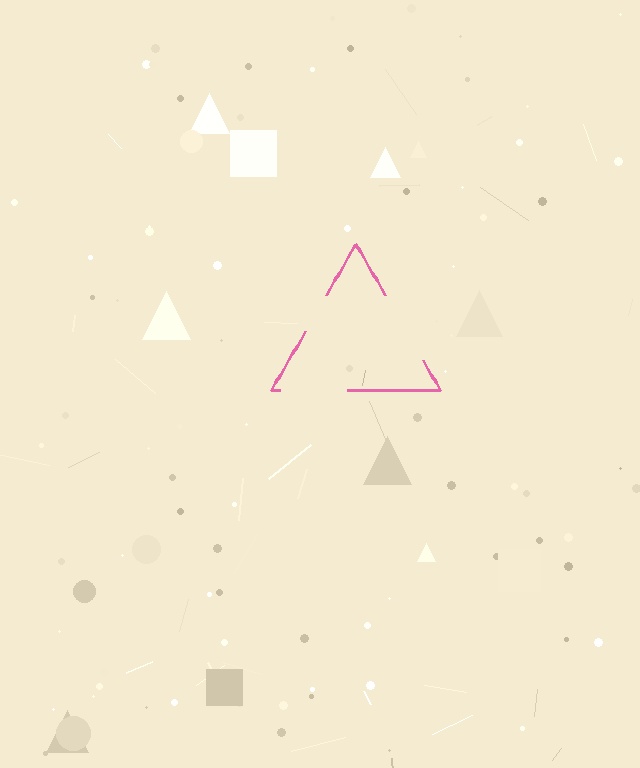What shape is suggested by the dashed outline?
The dashed outline suggests a triangle.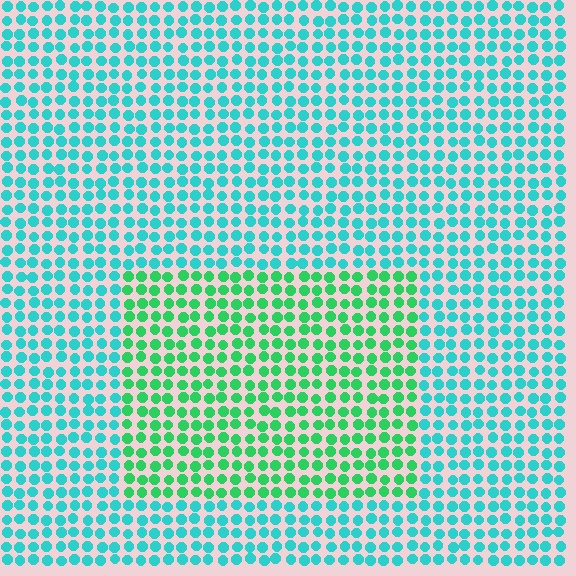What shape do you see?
I see a rectangle.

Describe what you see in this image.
The image is filled with small cyan elements in a uniform arrangement. A rectangle-shaped region is visible where the elements are tinted to a slightly different hue, forming a subtle color boundary.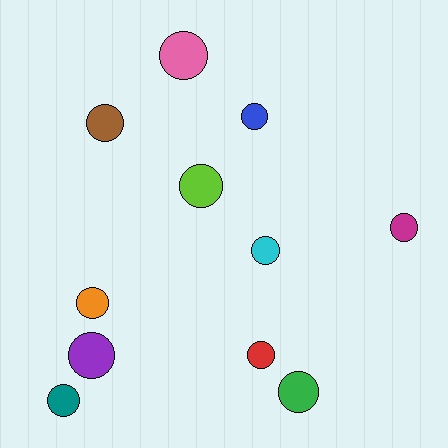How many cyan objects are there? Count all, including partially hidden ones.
There is 1 cyan object.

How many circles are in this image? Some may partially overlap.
There are 11 circles.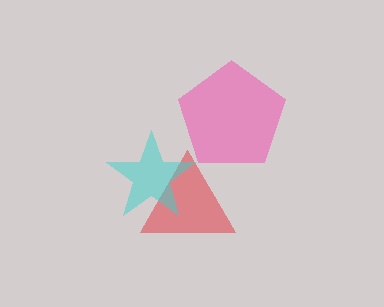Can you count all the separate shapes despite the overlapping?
Yes, there are 3 separate shapes.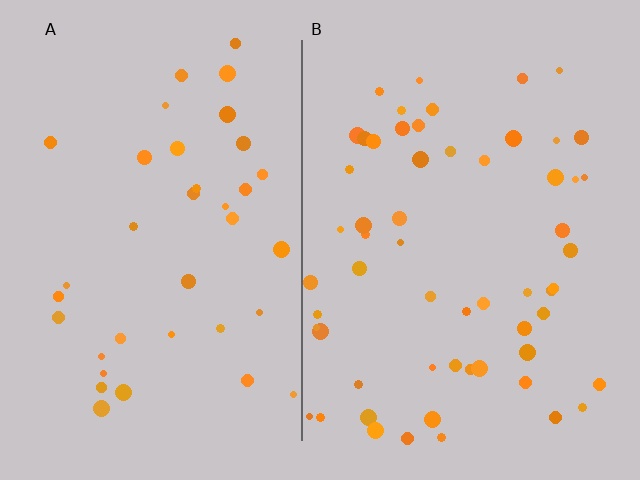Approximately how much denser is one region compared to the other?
Approximately 1.5× — region B over region A.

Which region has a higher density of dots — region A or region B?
B (the right).